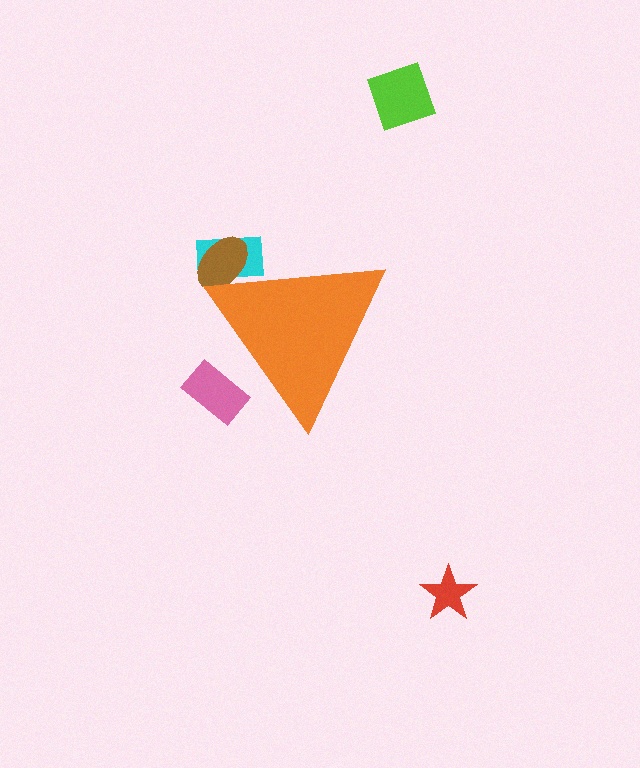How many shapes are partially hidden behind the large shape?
3 shapes are partially hidden.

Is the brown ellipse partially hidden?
Yes, the brown ellipse is partially hidden behind the orange triangle.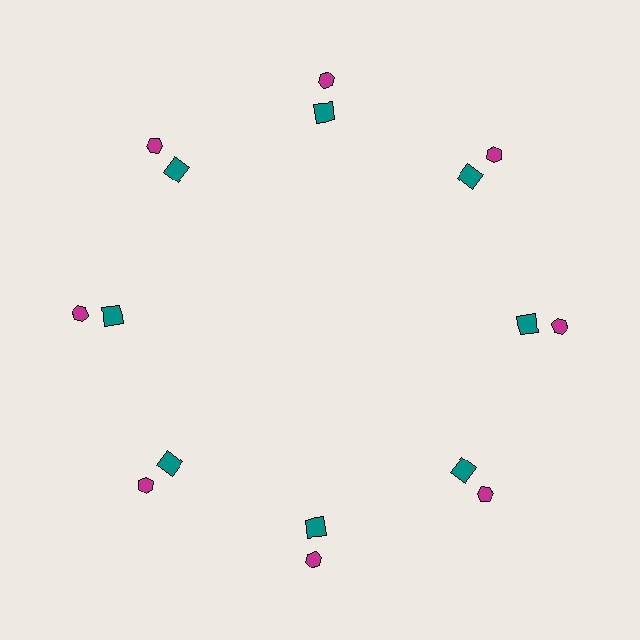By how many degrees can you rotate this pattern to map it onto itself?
The pattern maps onto itself every 45 degrees of rotation.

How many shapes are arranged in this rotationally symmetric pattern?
There are 16 shapes, arranged in 8 groups of 2.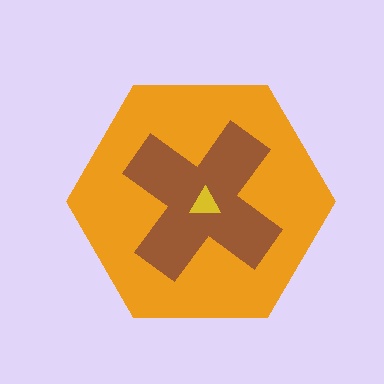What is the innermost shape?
The yellow triangle.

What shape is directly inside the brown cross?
The yellow triangle.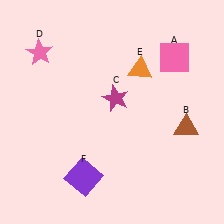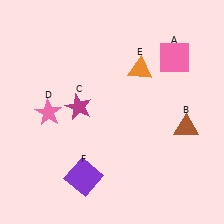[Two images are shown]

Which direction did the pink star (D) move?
The pink star (D) moved down.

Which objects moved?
The objects that moved are: the magenta star (C), the pink star (D).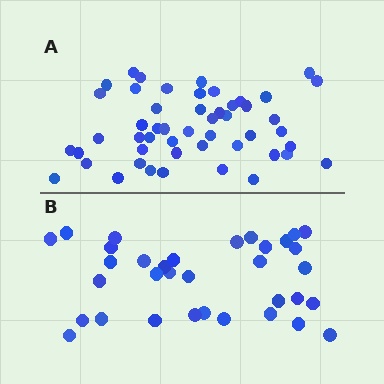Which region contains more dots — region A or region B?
Region A (the top region) has more dots.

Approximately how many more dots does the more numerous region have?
Region A has approximately 15 more dots than region B.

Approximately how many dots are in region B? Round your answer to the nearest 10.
About 30 dots. (The exact count is 34, which rounds to 30.)